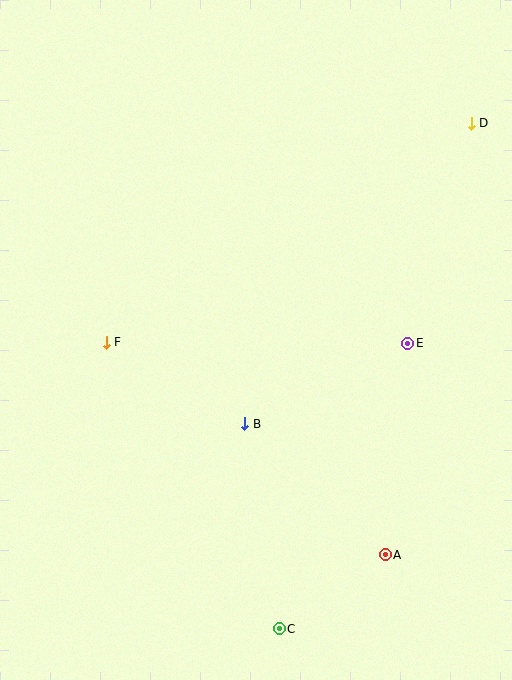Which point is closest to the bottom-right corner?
Point A is closest to the bottom-right corner.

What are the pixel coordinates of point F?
Point F is at (106, 342).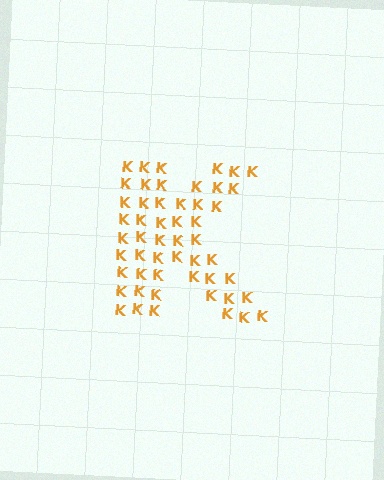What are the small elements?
The small elements are letter K's.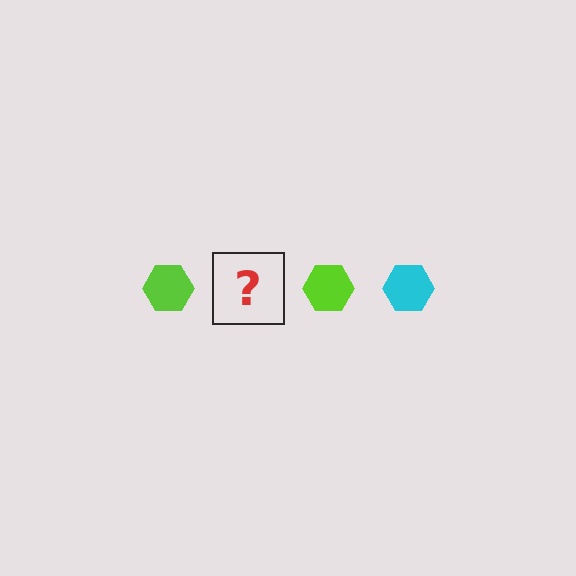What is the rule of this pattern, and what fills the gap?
The rule is that the pattern cycles through lime, cyan hexagons. The gap should be filled with a cyan hexagon.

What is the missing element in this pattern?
The missing element is a cyan hexagon.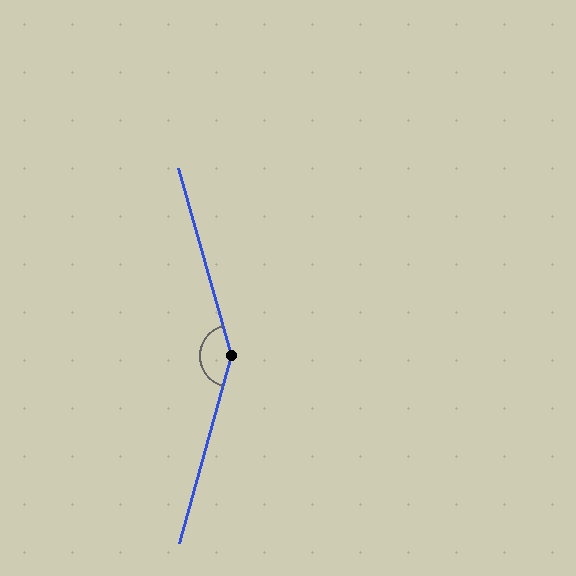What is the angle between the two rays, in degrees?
Approximately 149 degrees.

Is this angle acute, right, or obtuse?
It is obtuse.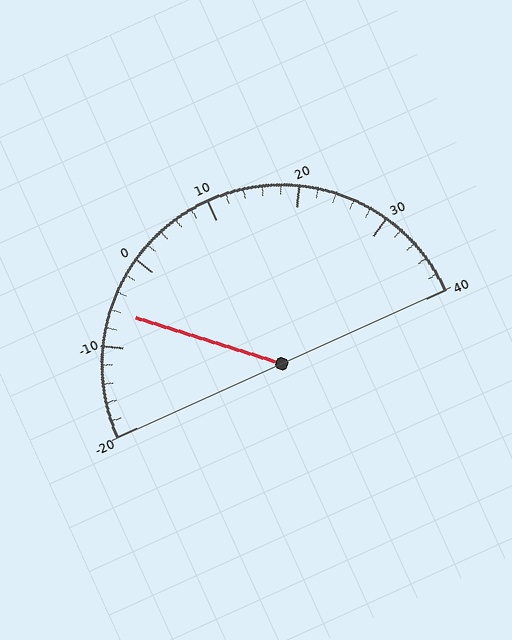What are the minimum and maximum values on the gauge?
The gauge ranges from -20 to 40.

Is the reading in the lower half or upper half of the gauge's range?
The reading is in the lower half of the range (-20 to 40).